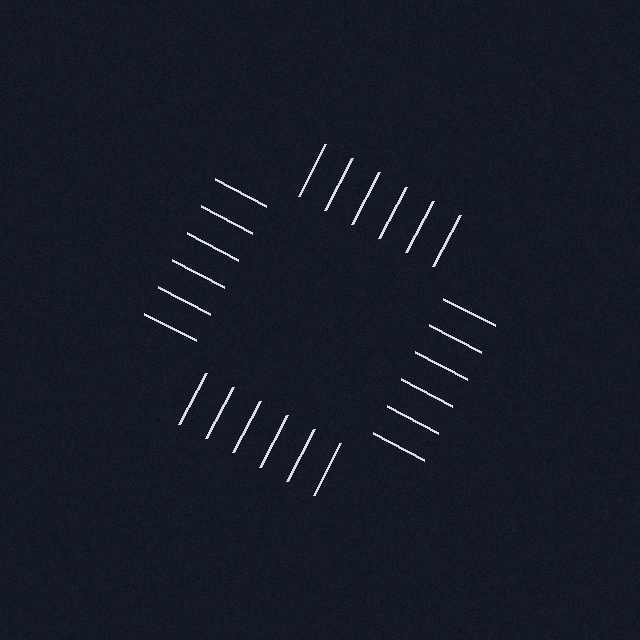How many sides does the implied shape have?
4 sides — the line-ends trace a square.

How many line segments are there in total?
24 — 6 along each of the 4 edges.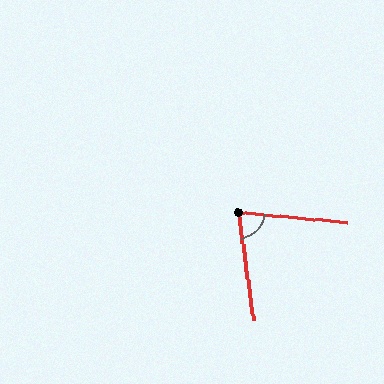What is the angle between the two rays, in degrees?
Approximately 77 degrees.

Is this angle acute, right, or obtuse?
It is acute.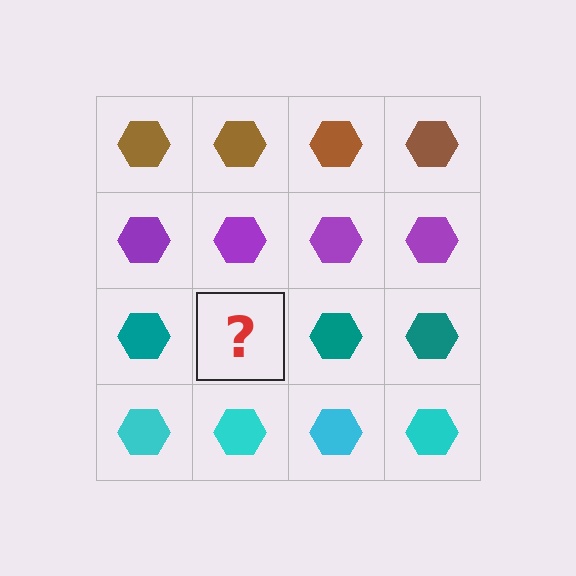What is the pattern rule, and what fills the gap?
The rule is that each row has a consistent color. The gap should be filled with a teal hexagon.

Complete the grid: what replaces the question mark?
The question mark should be replaced with a teal hexagon.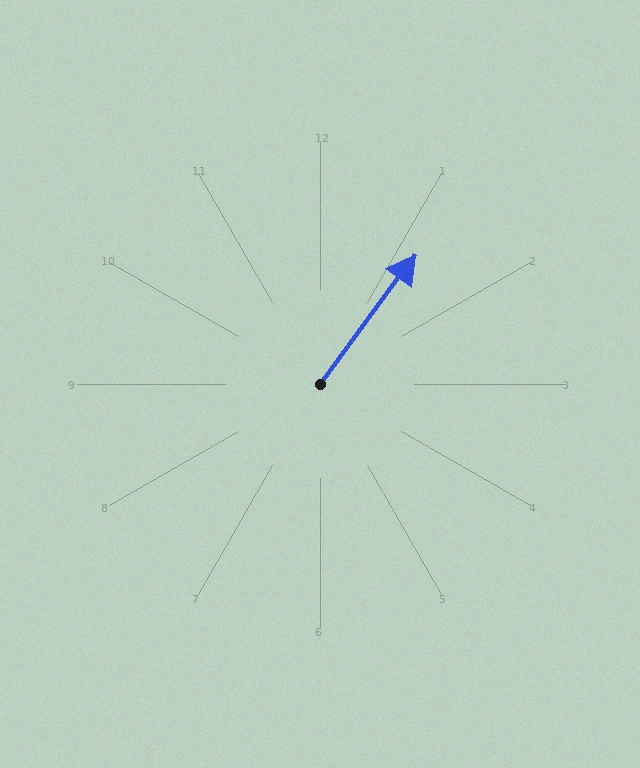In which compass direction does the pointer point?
Northeast.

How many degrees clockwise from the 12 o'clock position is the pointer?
Approximately 36 degrees.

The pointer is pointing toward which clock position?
Roughly 1 o'clock.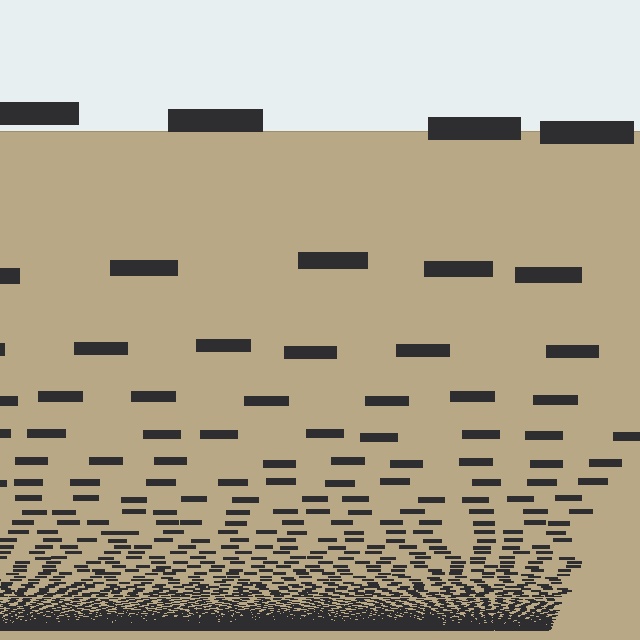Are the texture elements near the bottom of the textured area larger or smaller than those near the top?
Smaller. The gradient is inverted — elements near the bottom are smaller and denser.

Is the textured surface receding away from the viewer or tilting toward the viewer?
The surface appears to tilt toward the viewer. Texture elements get larger and sparser toward the top.